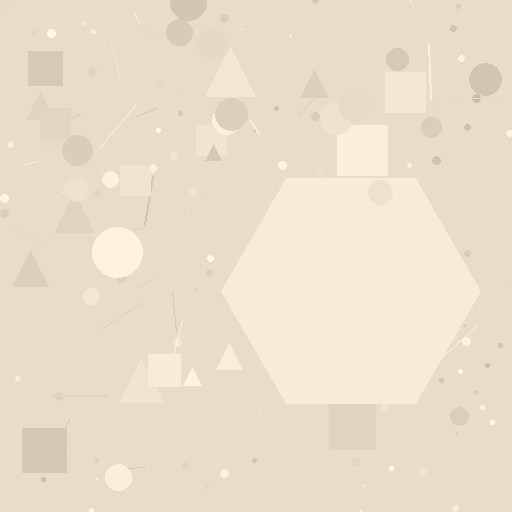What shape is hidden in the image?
A hexagon is hidden in the image.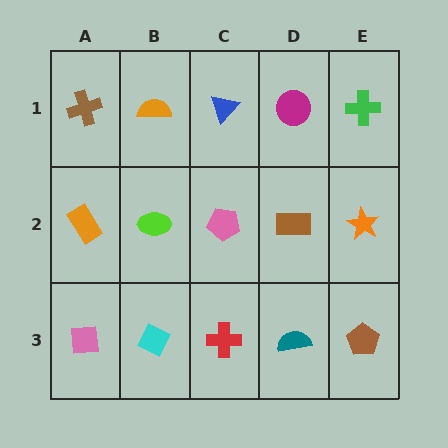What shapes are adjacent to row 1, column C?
A pink pentagon (row 2, column C), an orange semicircle (row 1, column B), a magenta circle (row 1, column D).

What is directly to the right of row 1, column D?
A green cross.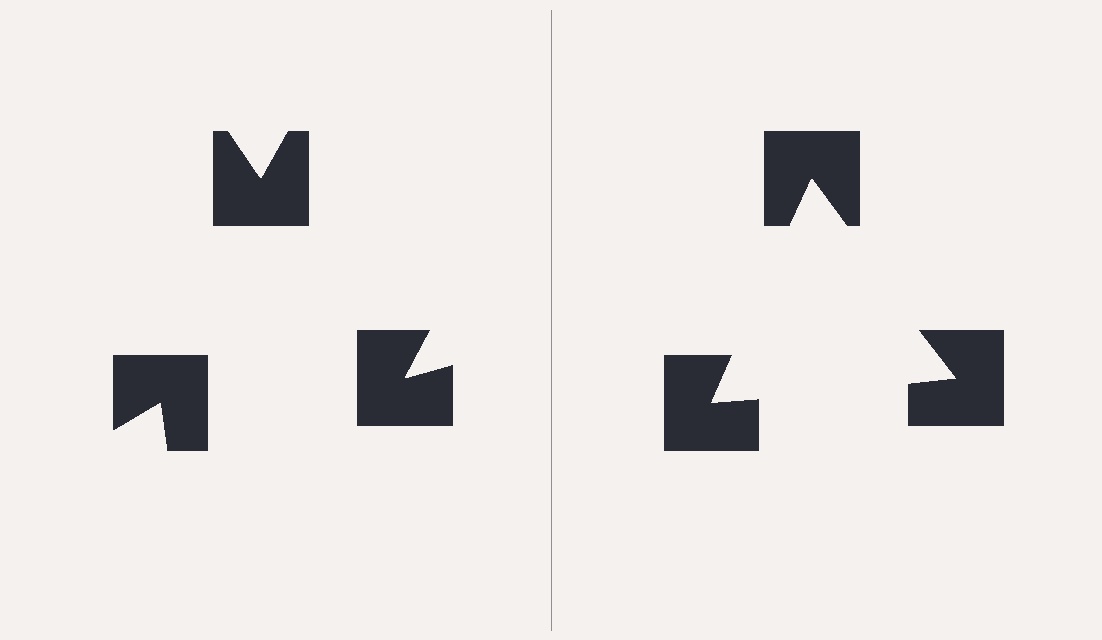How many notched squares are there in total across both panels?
6 — 3 on each side.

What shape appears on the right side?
An illusory triangle.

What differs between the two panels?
The notched squares are positioned identically on both sides; only the wedge orientations differ. On the right they align to a triangle; on the left they are misaligned.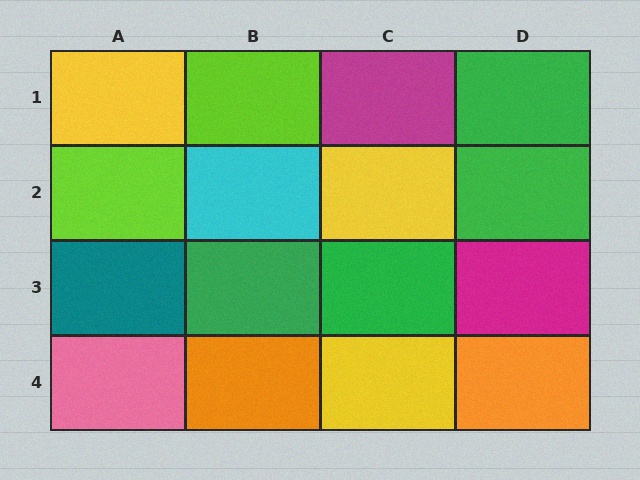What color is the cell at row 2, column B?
Cyan.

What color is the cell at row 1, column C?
Magenta.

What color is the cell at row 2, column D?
Green.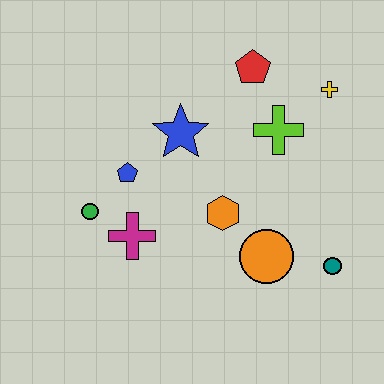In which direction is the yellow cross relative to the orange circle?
The yellow cross is above the orange circle.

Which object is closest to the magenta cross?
The green circle is closest to the magenta cross.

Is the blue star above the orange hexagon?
Yes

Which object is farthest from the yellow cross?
The green circle is farthest from the yellow cross.